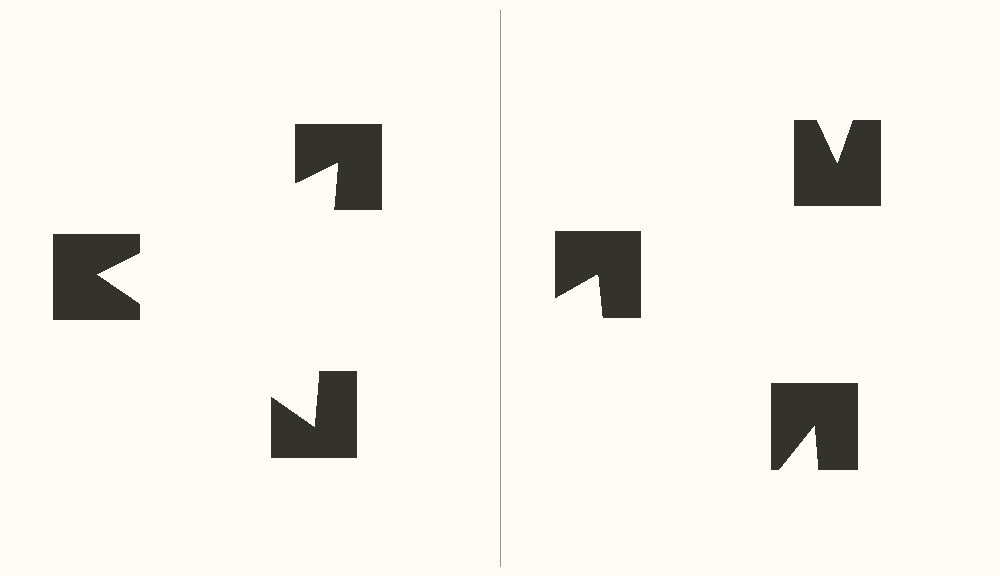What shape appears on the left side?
An illusory triangle.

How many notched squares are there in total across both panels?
6 — 3 on each side.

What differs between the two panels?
The notched squares are positioned identically on both sides; only the wedge orientations differ. On the left they align to a triangle; on the right they are misaligned.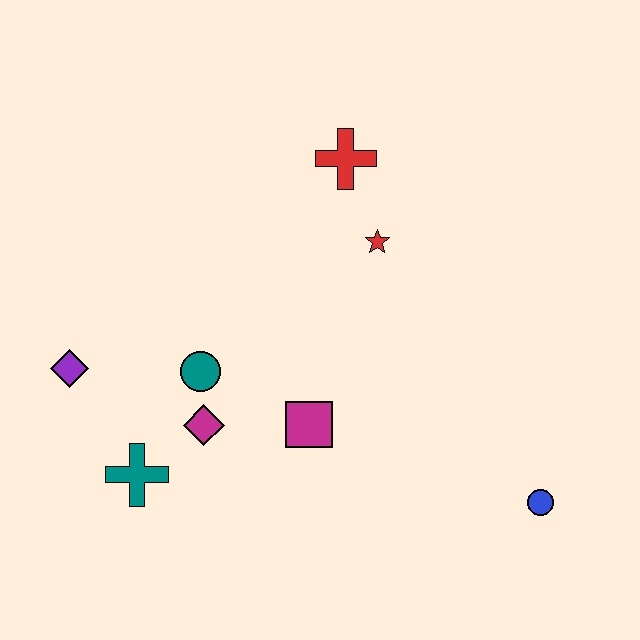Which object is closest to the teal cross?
The magenta diamond is closest to the teal cross.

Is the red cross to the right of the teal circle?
Yes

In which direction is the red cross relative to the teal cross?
The red cross is above the teal cross.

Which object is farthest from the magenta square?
The red cross is farthest from the magenta square.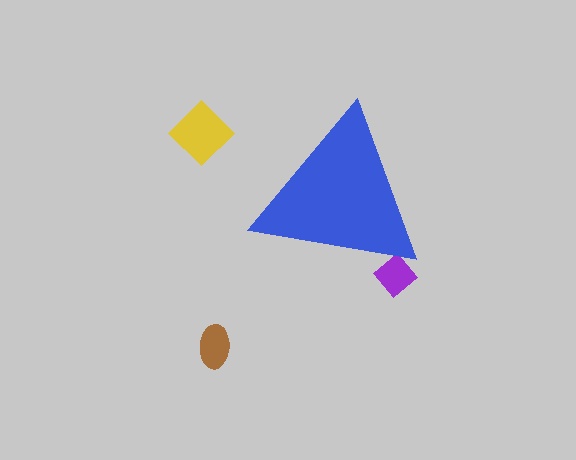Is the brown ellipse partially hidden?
No, the brown ellipse is fully visible.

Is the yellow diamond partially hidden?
No, the yellow diamond is fully visible.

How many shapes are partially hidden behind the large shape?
1 shape is partially hidden.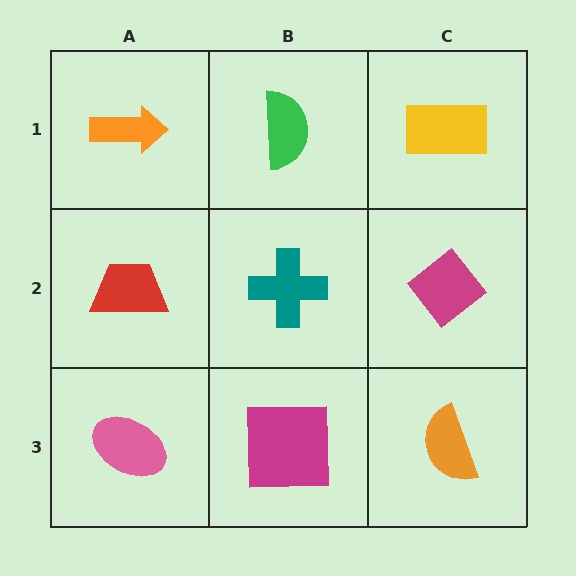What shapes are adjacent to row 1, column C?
A magenta diamond (row 2, column C), a green semicircle (row 1, column B).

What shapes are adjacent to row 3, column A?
A red trapezoid (row 2, column A), a magenta square (row 3, column B).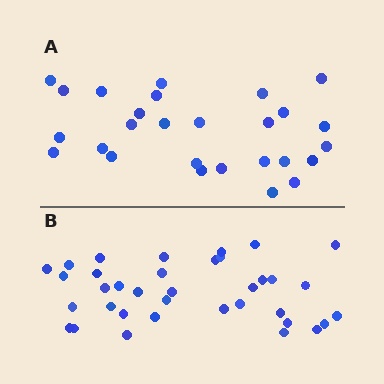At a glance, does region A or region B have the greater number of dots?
Region B (the bottom region) has more dots.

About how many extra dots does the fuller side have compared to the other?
Region B has roughly 8 or so more dots than region A.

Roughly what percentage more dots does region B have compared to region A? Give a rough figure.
About 35% more.